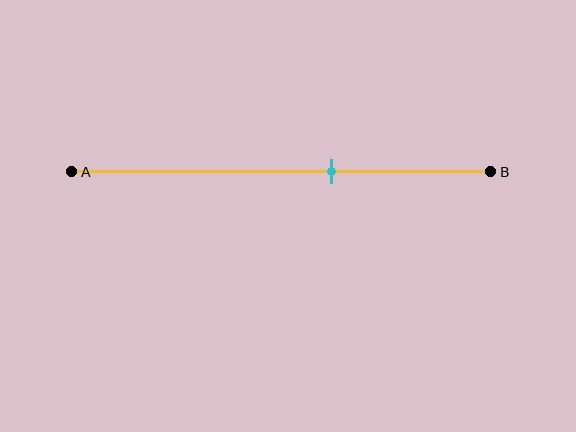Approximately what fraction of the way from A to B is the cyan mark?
The cyan mark is approximately 60% of the way from A to B.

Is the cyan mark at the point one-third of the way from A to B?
No, the mark is at about 60% from A, not at the 33% one-third point.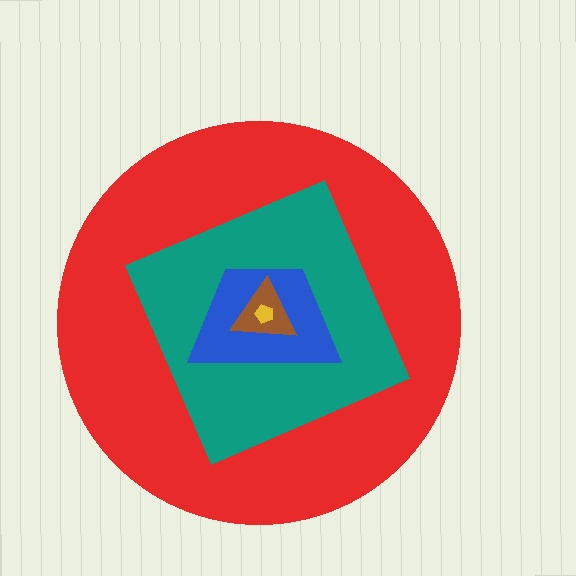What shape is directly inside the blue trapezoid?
The brown triangle.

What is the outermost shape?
The red circle.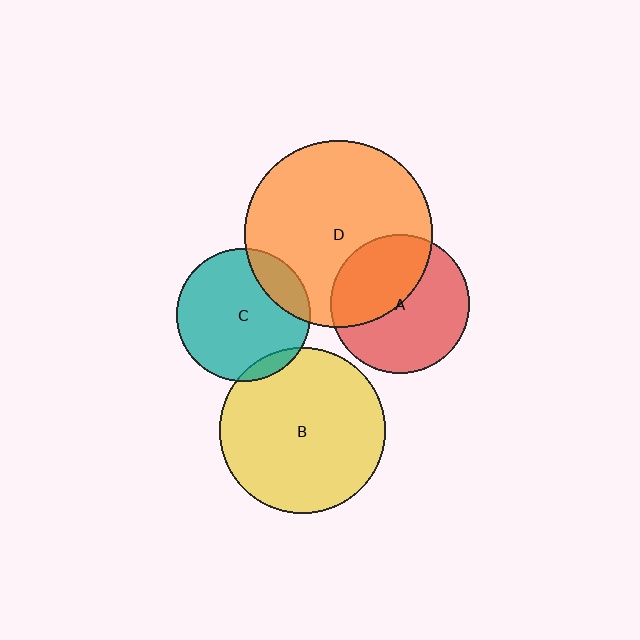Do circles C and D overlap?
Yes.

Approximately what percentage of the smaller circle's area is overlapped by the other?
Approximately 15%.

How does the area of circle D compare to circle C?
Approximately 2.0 times.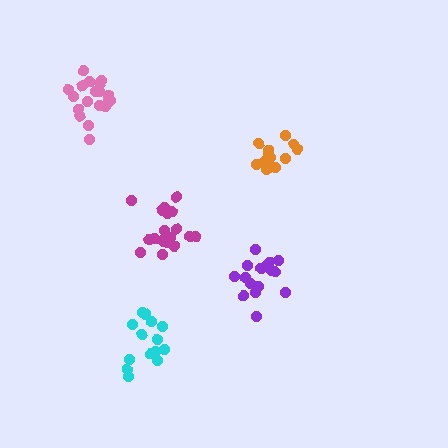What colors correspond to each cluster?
The clusters are colored: orange, purple, pink, magenta, cyan.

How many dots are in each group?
Group 1: 15 dots, Group 2: 16 dots, Group 3: 19 dots, Group 4: 19 dots, Group 5: 14 dots (83 total).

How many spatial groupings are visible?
There are 5 spatial groupings.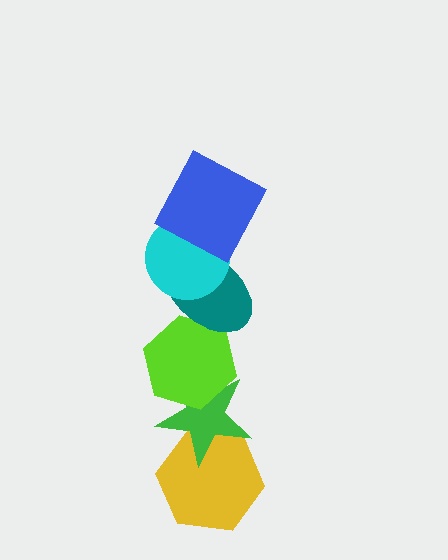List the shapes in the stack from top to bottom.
From top to bottom: the blue square, the cyan circle, the teal ellipse, the lime hexagon, the green star, the yellow hexagon.